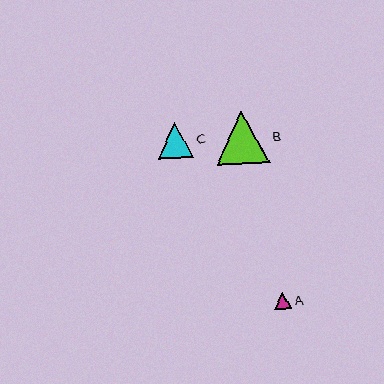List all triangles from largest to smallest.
From largest to smallest: B, C, A.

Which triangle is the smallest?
Triangle A is the smallest with a size of approximately 17 pixels.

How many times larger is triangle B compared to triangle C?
Triangle B is approximately 1.5 times the size of triangle C.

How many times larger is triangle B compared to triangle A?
Triangle B is approximately 3.2 times the size of triangle A.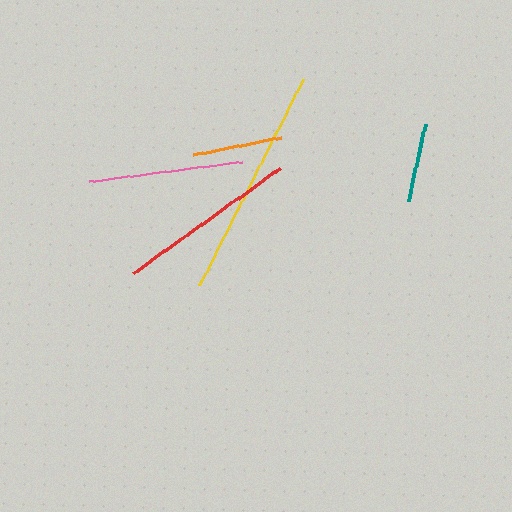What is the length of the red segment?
The red segment is approximately 180 pixels long.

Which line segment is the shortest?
The teal line is the shortest at approximately 79 pixels.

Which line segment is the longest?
The yellow line is the longest at approximately 231 pixels.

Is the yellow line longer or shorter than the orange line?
The yellow line is longer than the orange line.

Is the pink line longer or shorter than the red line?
The red line is longer than the pink line.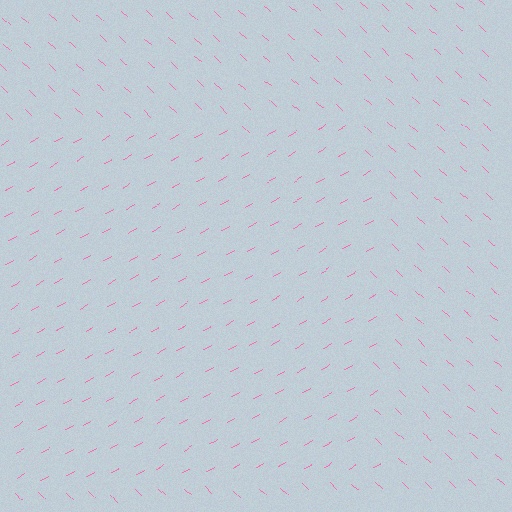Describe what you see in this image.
The image is filled with small pink line segments. A rectangle region in the image has lines oriented differently from the surrounding lines, creating a visible texture boundary.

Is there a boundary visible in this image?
Yes, there is a texture boundary formed by a change in line orientation.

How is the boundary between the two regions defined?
The boundary is defined purely by a change in line orientation (approximately 73 degrees difference). All lines are the same color and thickness.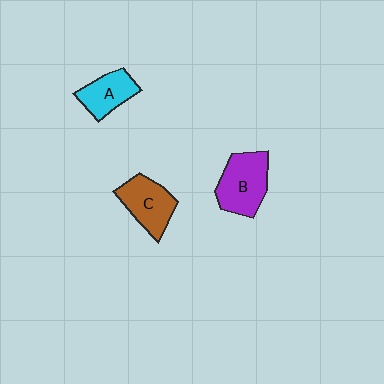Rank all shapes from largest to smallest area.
From largest to smallest: B (purple), C (brown), A (cyan).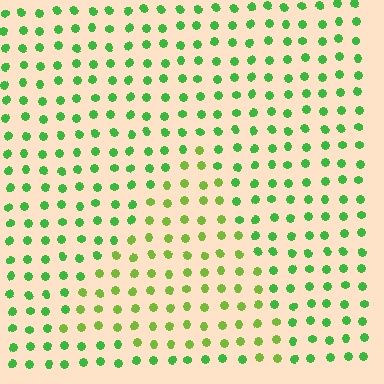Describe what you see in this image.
The image is filled with small green elements in a uniform arrangement. A triangle-shaped region is visible where the elements are tinted to a slightly different hue, forming a subtle color boundary.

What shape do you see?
I see a triangle.